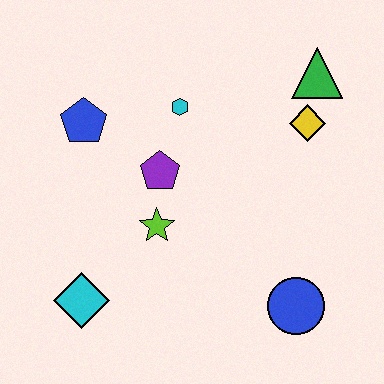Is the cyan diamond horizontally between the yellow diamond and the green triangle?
No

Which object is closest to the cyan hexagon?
The purple pentagon is closest to the cyan hexagon.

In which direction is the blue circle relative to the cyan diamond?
The blue circle is to the right of the cyan diamond.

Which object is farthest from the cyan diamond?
The green triangle is farthest from the cyan diamond.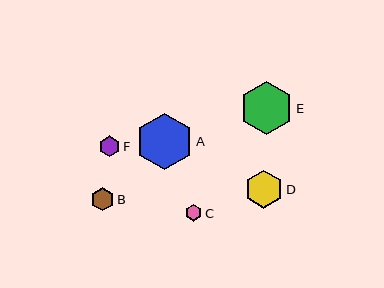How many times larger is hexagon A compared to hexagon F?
Hexagon A is approximately 2.8 times the size of hexagon F.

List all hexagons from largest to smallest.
From largest to smallest: A, E, D, B, F, C.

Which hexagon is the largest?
Hexagon A is the largest with a size of approximately 57 pixels.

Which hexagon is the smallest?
Hexagon C is the smallest with a size of approximately 17 pixels.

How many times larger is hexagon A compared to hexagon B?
Hexagon A is approximately 2.4 times the size of hexagon B.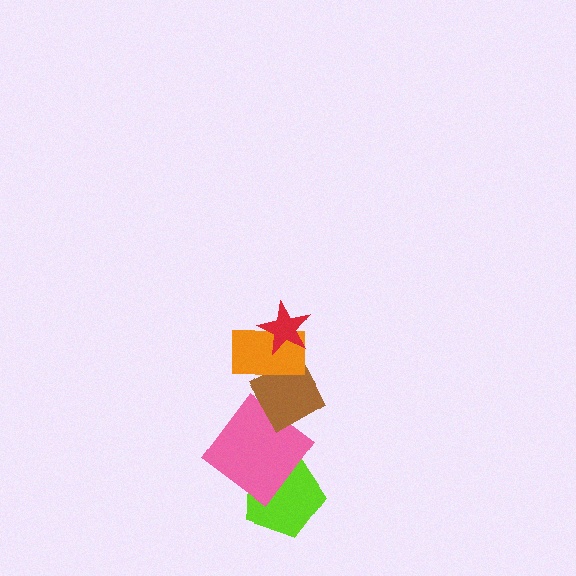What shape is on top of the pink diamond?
The brown diamond is on top of the pink diamond.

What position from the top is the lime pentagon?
The lime pentagon is 5th from the top.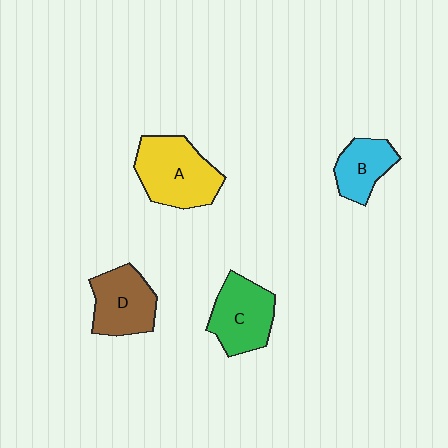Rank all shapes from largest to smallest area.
From largest to smallest: A (yellow), C (green), D (brown), B (cyan).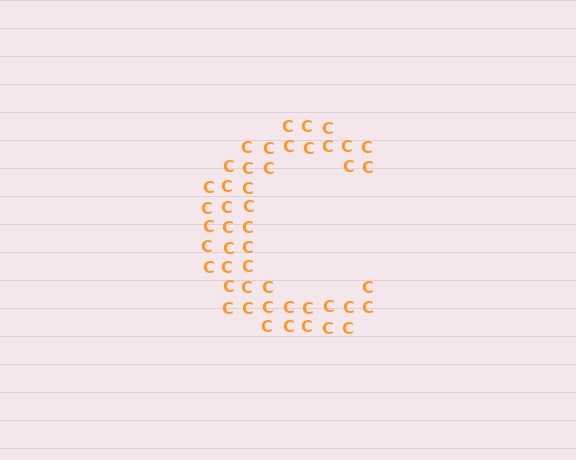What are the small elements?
The small elements are letter C's.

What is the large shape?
The large shape is the letter C.